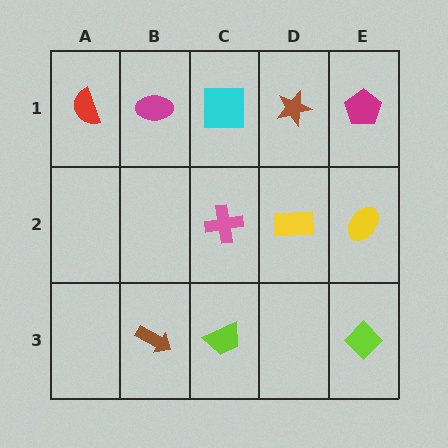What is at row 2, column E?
A yellow ellipse.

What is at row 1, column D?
A brown star.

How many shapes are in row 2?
3 shapes.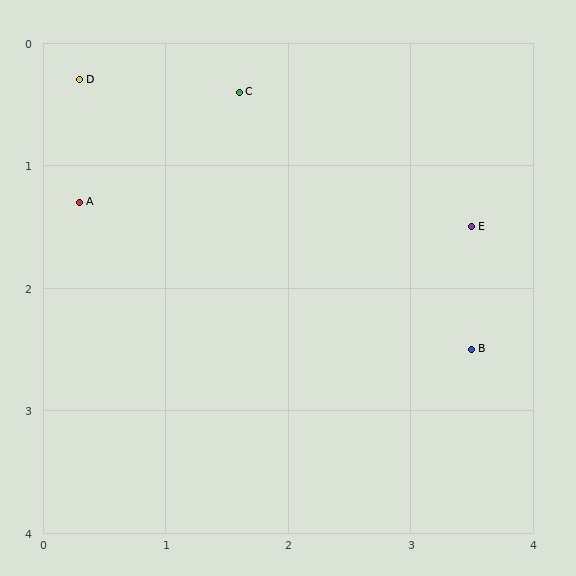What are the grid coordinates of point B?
Point B is at approximately (3.5, 2.5).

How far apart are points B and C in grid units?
Points B and C are about 2.8 grid units apart.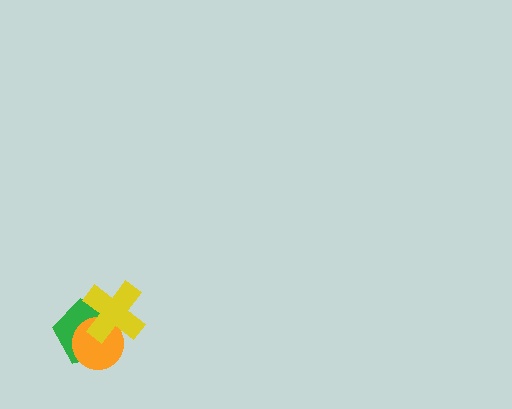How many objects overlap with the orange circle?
2 objects overlap with the orange circle.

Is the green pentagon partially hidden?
Yes, it is partially covered by another shape.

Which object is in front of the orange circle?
The yellow cross is in front of the orange circle.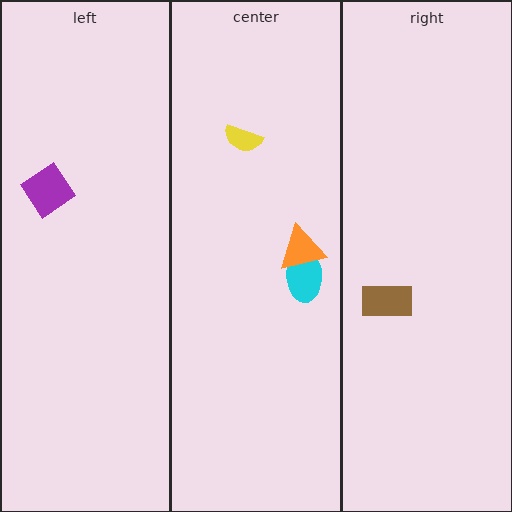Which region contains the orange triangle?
The center region.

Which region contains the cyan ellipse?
The center region.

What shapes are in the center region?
The cyan ellipse, the orange triangle, the yellow semicircle.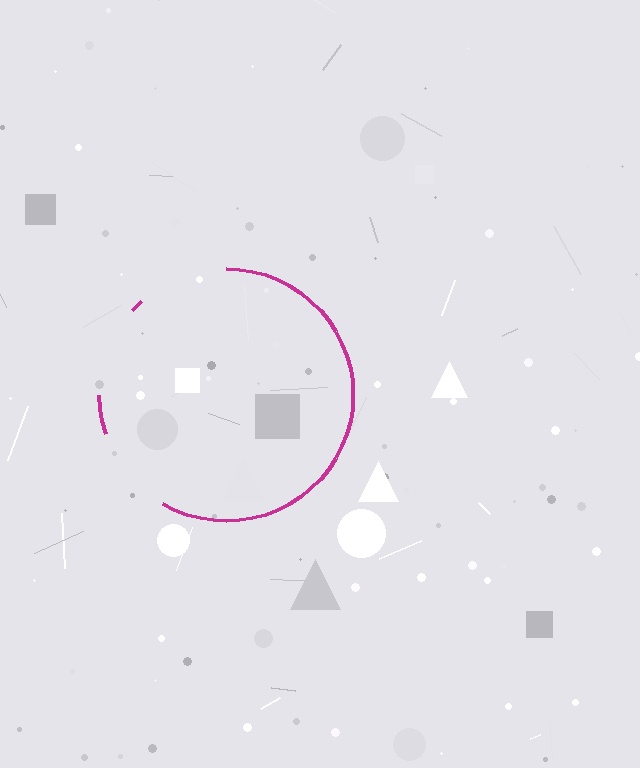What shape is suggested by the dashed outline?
The dashed outline suggests a circle.